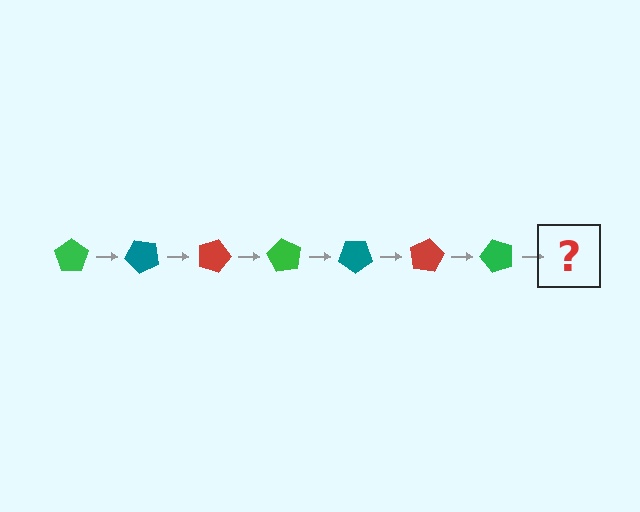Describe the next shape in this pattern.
It should be a teal pentagon, rotated 315 degrees from the start.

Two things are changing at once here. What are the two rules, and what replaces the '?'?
The two rules are that it rotates 45 degrees each step and the color cycles through green, teal, and red. The '?' should be a teal pentagon, rotated 315 degrees from the start.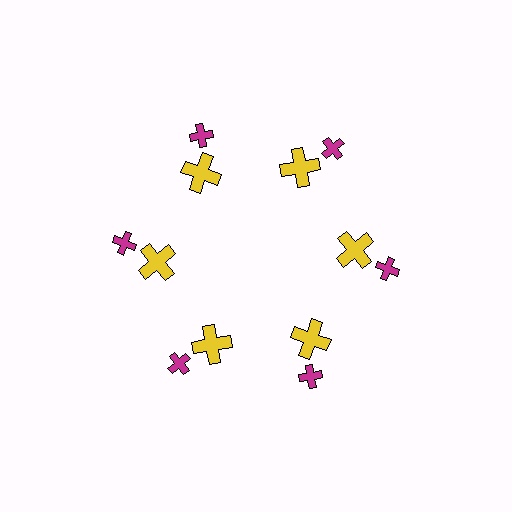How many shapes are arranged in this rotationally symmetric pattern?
There are 12 shapes, arranged in 6 groups of 2.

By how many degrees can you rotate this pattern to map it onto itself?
The pattern maps onto itself every 60 degrees of rotation.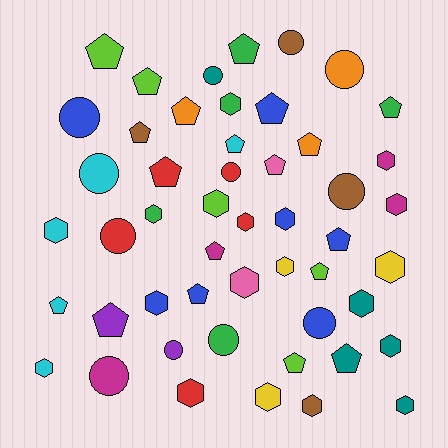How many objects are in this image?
There are 50 objects.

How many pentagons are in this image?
There are 19 pentagons.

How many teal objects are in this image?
There are 5 teal objects.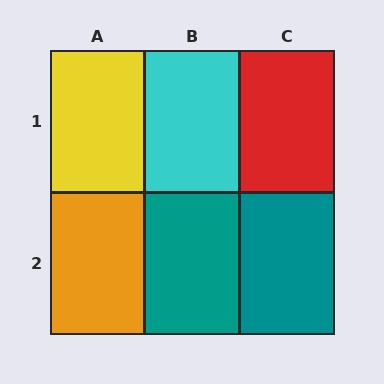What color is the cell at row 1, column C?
Red.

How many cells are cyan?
1 cell is cyan.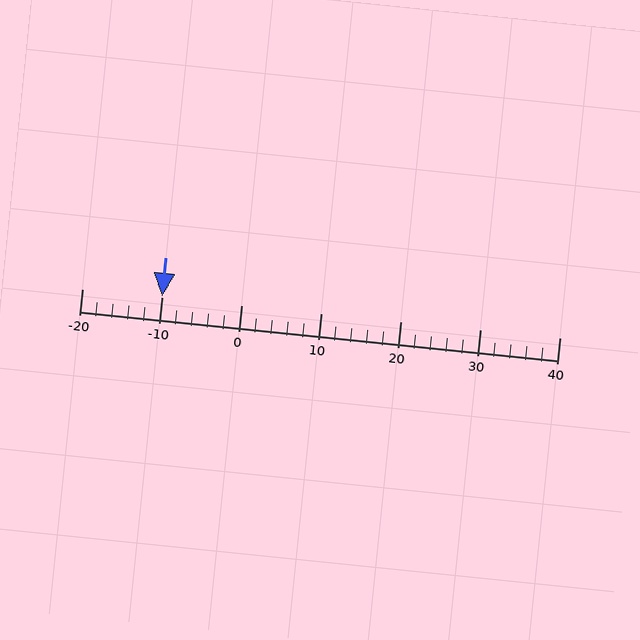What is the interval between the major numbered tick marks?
The major tick marks are spaced 10 units apart.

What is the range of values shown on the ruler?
The ruler shows values from -20 to 40.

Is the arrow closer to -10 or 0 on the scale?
The arrow is closer to -10.